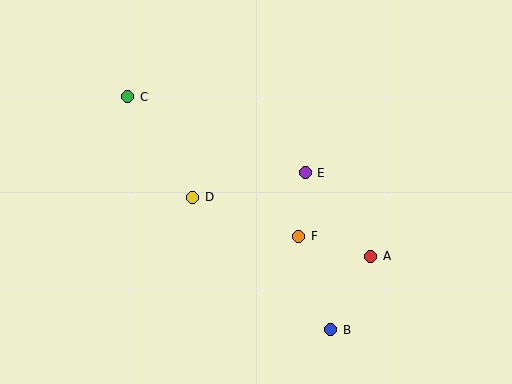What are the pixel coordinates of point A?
Point A is at (371, 256).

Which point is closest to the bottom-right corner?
Point B is closest to the bottom-right corner.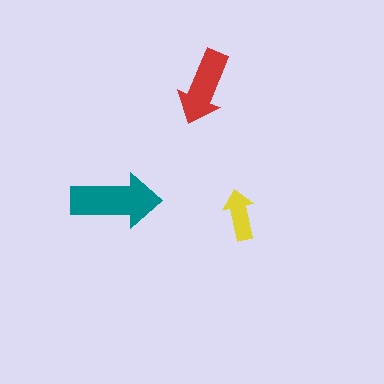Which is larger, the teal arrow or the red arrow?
The teal one.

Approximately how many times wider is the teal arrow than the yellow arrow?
About 2 times wider.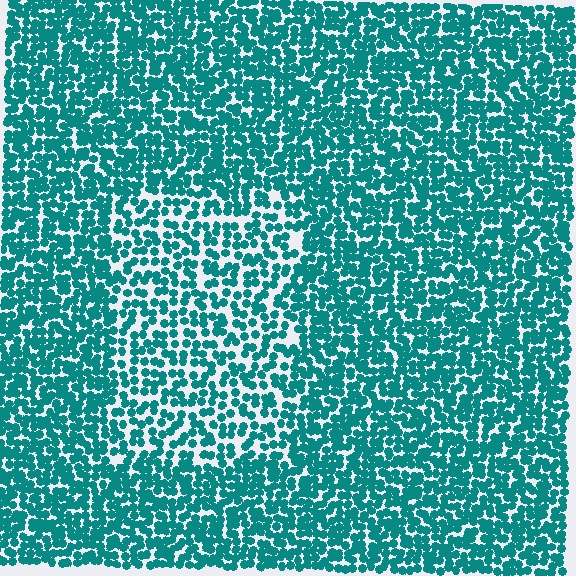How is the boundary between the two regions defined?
The boundary is defined by a change in element density (approximately 1.6x ratio). All elements are the same color, size, and shape.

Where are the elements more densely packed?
The elements are more densely packed outside the rectangle boundary.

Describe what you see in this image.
The image contains small teal elements arranged at two different densities. A rectangle-shaped region is visible where the elements are less densely packed than the surrounding area.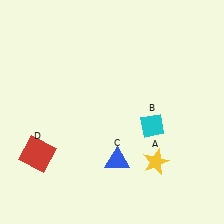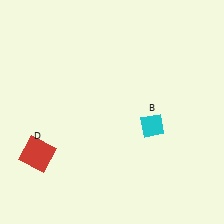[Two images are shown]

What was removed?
The blue triangle (C), the yellow star (A) were removed in Image 2.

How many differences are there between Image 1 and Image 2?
There are 2 differences between the two images.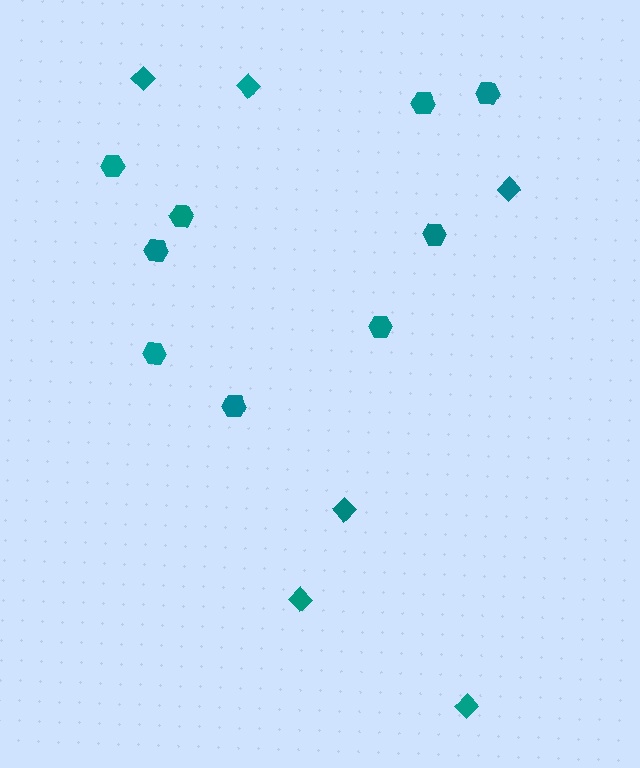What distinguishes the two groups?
There are 2 groups: one group of hexagons (9) and one group of diamonds (6).